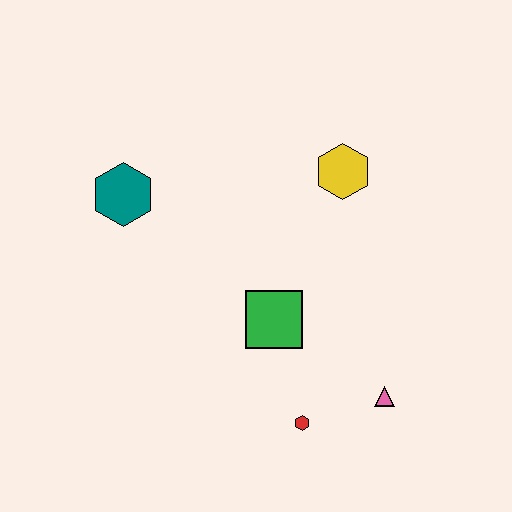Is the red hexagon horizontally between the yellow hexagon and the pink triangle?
No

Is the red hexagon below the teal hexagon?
Yes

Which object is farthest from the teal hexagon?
The pink triangle is farthest from the teal hexagon.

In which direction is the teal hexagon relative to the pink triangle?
The teal hexagon is to the left of the pink triangle.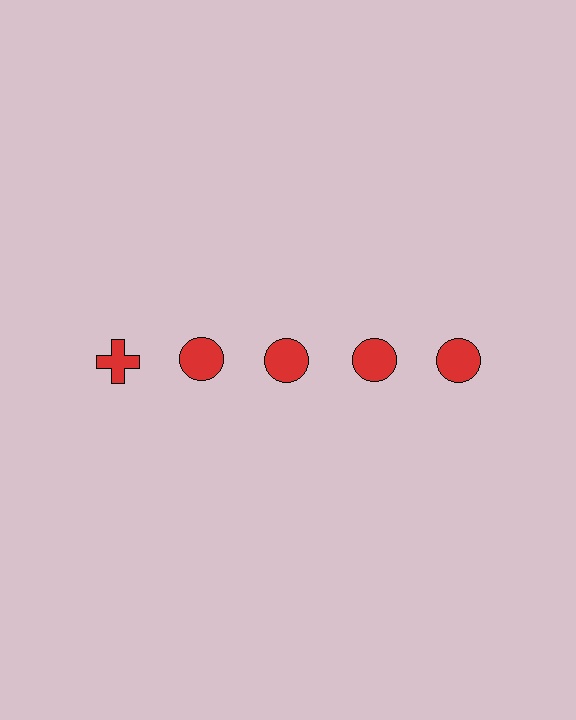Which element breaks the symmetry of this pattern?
The red cross in the top row, leftmost column breaks the symmetry. All other shapes are red circles.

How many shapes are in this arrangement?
There are 5 shapes arranged in a grid pattern.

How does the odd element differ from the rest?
It has a different shape: cross instead of circle.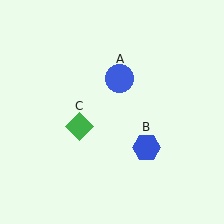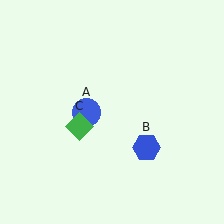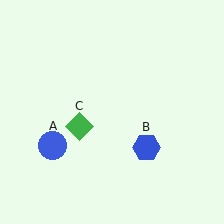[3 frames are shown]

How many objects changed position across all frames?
1 object changed position: blue circle (object A).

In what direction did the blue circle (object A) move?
The blue circle (object A) moved down and to the left.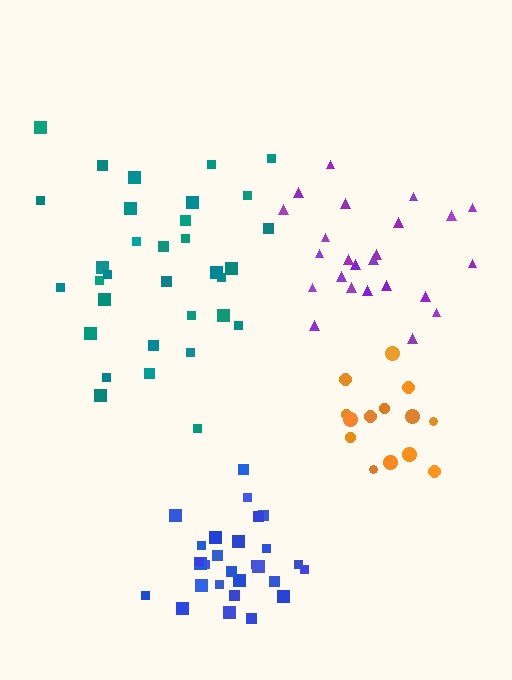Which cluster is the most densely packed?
Orange.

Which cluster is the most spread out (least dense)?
Purple.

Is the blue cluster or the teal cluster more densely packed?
Blue.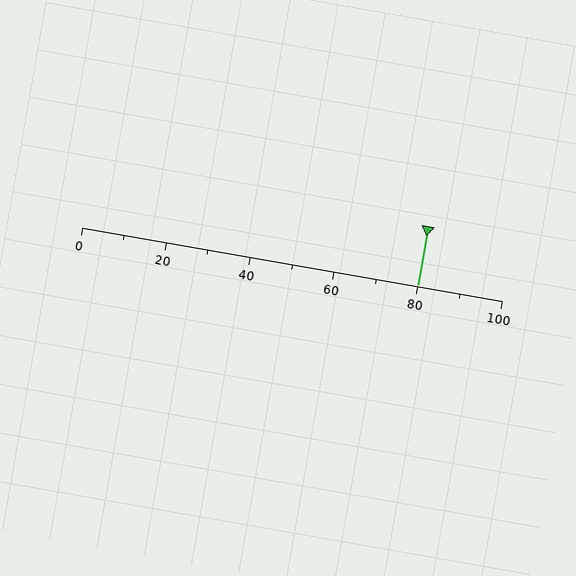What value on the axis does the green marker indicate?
The marker indicates approximately 80.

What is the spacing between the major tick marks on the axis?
The major ticks are spaced 20 apart.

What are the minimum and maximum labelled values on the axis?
The axis runs from 0 to 100.